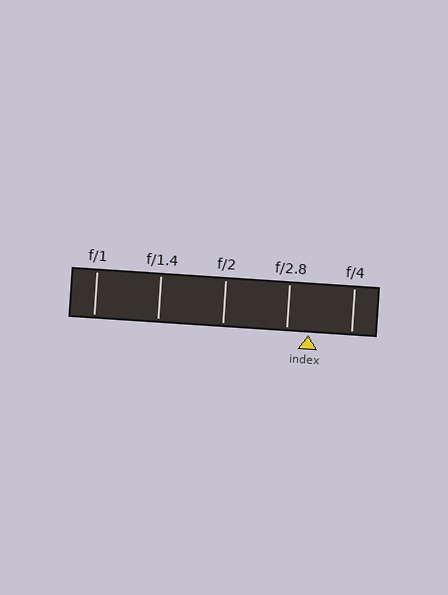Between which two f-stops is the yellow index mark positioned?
The index mark is between f/2.8 and f/4.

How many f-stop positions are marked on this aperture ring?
There are 5 f-stop positions marked.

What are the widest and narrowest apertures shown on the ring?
The widest aperture shown is f/1 and the narrowest is f/4.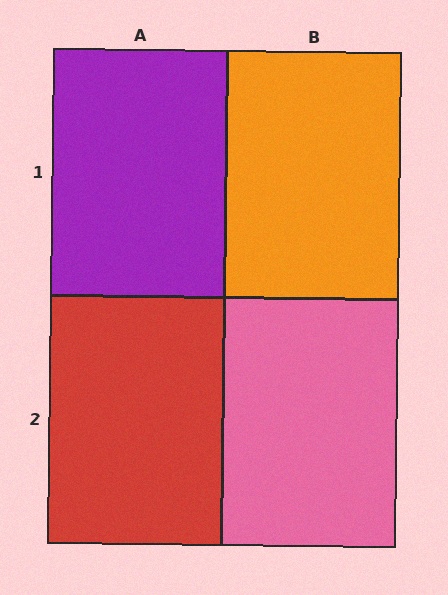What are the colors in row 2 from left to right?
Red, pink.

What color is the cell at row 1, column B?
Orange.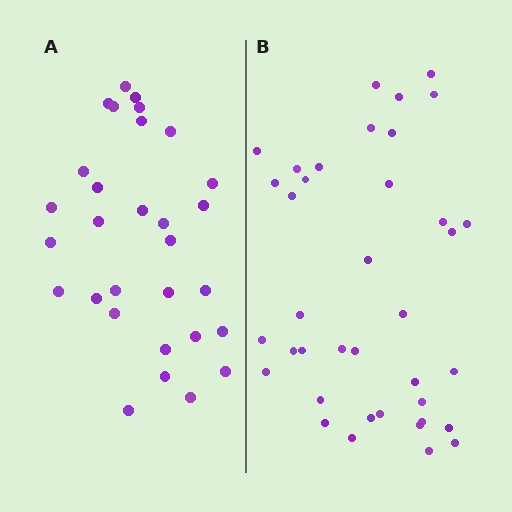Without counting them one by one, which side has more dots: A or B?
Region B (the right region) has more dots.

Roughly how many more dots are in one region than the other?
Region B has roughly 8 or so more dots than region A.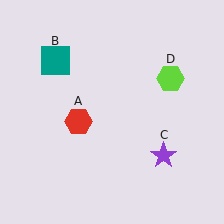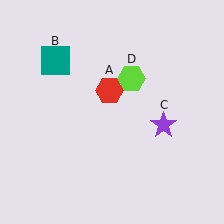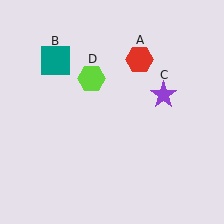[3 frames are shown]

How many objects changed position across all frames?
3 objects changed position: red hexagon (object A), purple star (object C), lime hexagon (object D).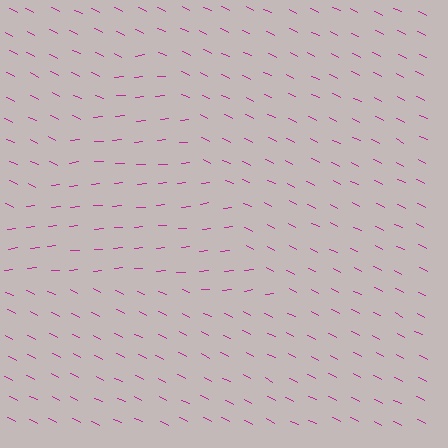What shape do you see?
I see a triangle.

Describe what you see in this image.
The image is filled with small magenta line segments. A triangle region in the image has lines oriented differently from the surrounding lines, creating a visible texture boundary.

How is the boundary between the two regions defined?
The boundary is defined purely by a change in line orientation (approximately 32 degrees difference). All lines are the same color and thickness.